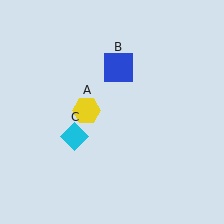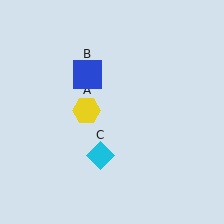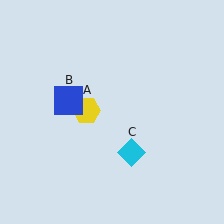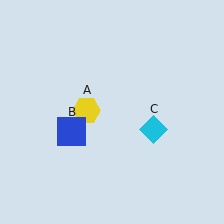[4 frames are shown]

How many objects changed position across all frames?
2 objects changed position: blue square (object B), cyan diamond (object C).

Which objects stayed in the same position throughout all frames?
Yellow hexagon (object A) remained stationary.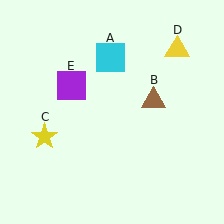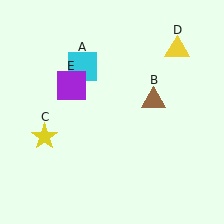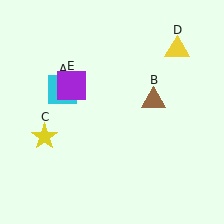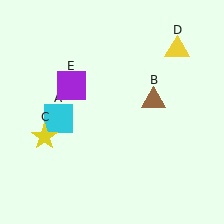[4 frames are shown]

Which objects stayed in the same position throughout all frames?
Brown triangle (object B) and yellow star (object C) and yellow triangle (object D) and purple square (object E) remained stationary.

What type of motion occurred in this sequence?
The cyan square (object A) rotated counterclockwise around the center of the scene.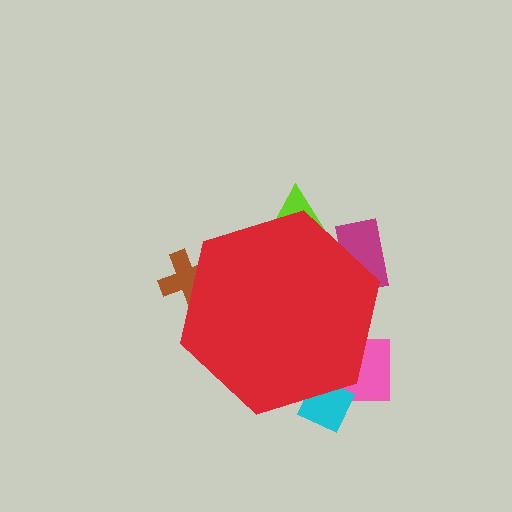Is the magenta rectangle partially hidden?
Yes, the magenta rectangle is partially hidden behind the red hexagon.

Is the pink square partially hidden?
Yes, the pink square is partially hidden behind the red hexagon.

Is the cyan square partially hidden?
Yes, the cyan square is partially hidden behind the red hexagon.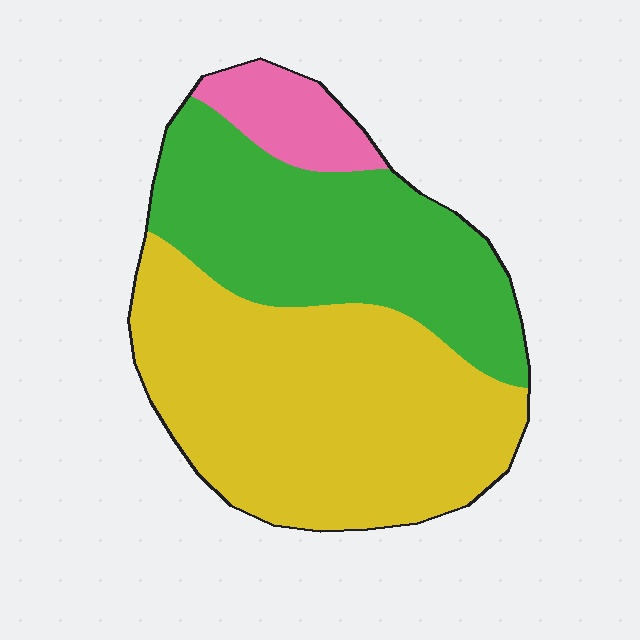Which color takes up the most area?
Yellow, at roughly 55%.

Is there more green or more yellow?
Yellow.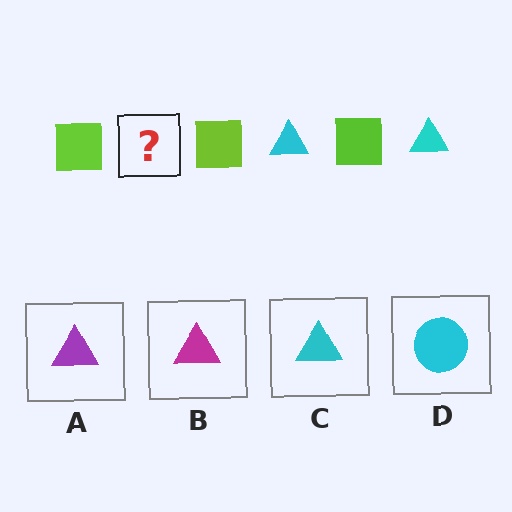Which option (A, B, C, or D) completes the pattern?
C.